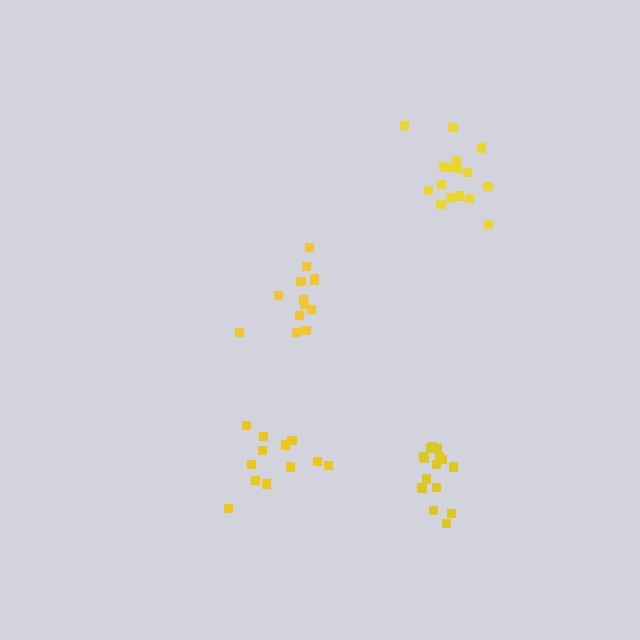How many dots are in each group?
Group 1: 14 dots, Group 2: 12 dots, Group 3: 17 dots, Group 4: 16 dots (59 total).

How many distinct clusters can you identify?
There are 4 distinct clusters.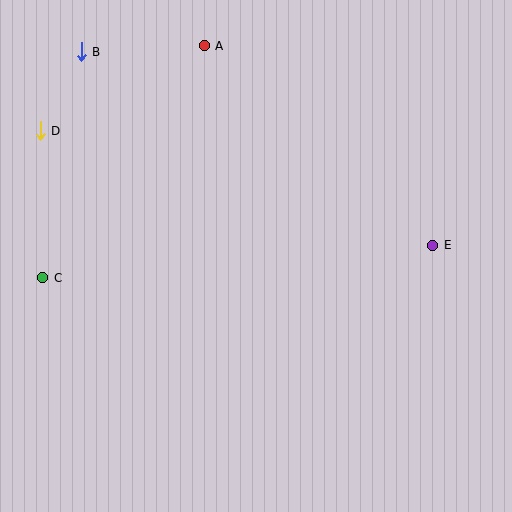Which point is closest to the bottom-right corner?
Point E is closest to the bottom-right corner.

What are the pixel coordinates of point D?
Point D is at (40, 131).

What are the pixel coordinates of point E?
Point E is at (433, 245).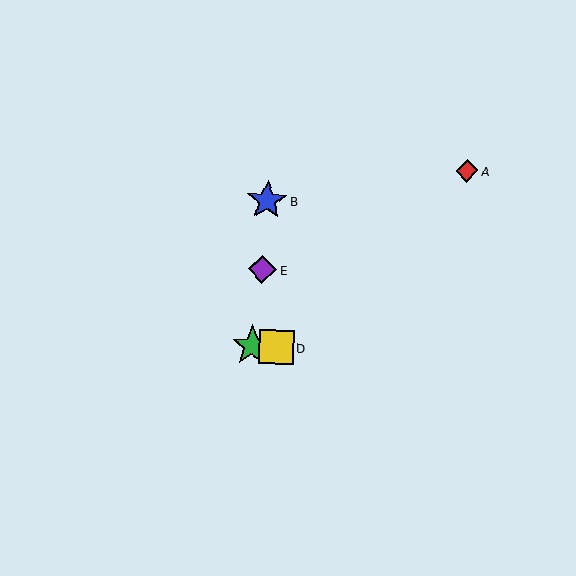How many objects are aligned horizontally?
2 objects (C, D) are aligned horizontally.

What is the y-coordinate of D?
Object D is at y≈347.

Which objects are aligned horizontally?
Objects C, D are aligned horizontally.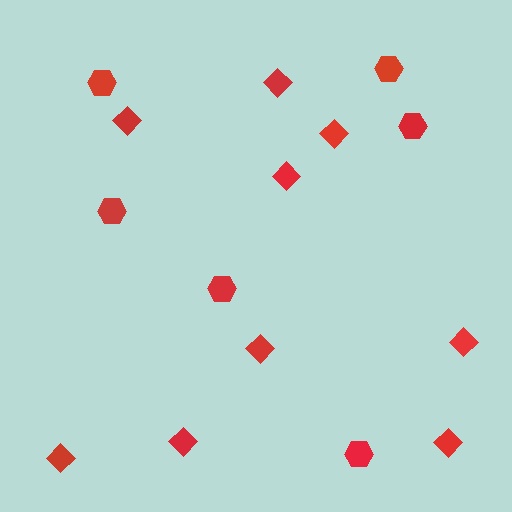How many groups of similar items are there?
There are 2 groups: one group of diamonds (9) and one group of hexagons (6).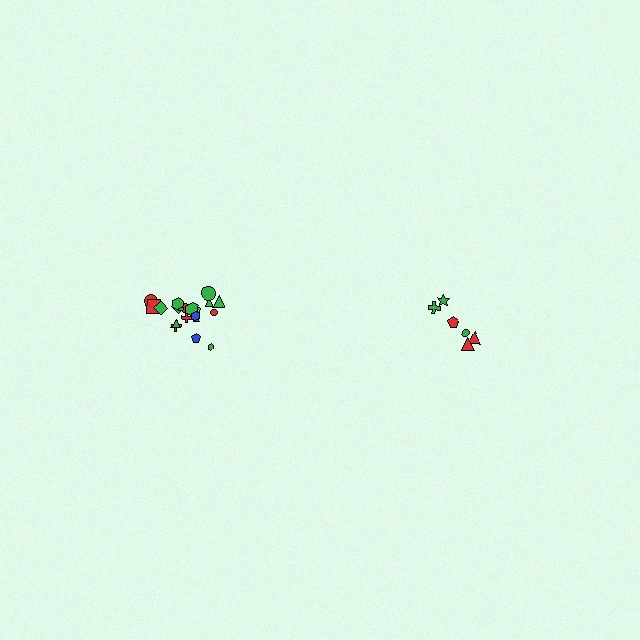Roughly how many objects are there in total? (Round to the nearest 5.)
Roughly 30 objects in total.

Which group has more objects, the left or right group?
The left group.